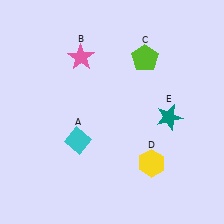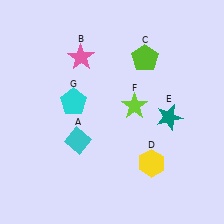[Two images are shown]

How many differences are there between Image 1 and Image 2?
There are 2 differences between the two images.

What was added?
A lime star (F), a cyan pentagon (G) were added in Image 2.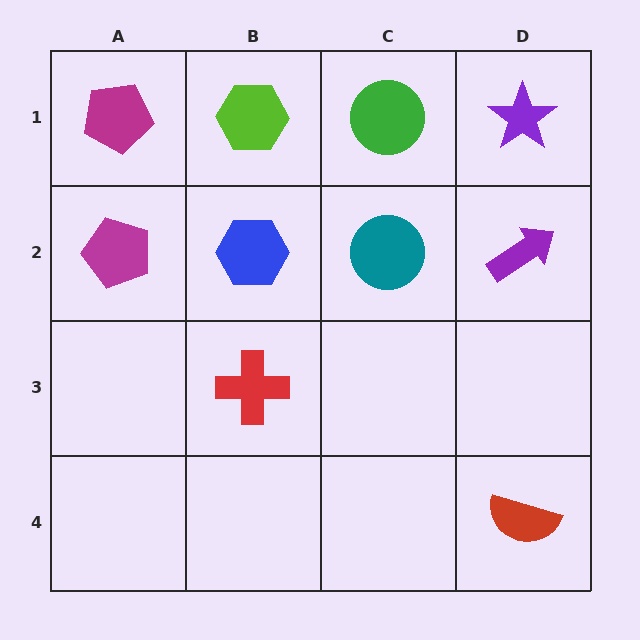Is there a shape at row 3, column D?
No, that cell is empty.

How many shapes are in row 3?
1 shape.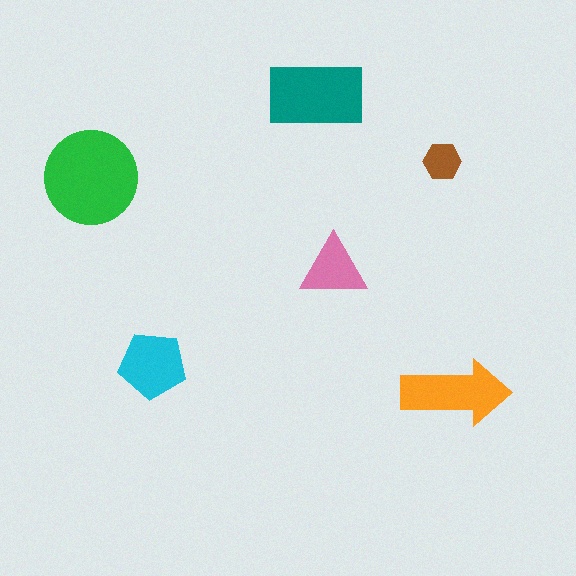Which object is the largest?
The green circle.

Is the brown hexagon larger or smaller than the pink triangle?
Smaller.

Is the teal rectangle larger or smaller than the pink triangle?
Larger.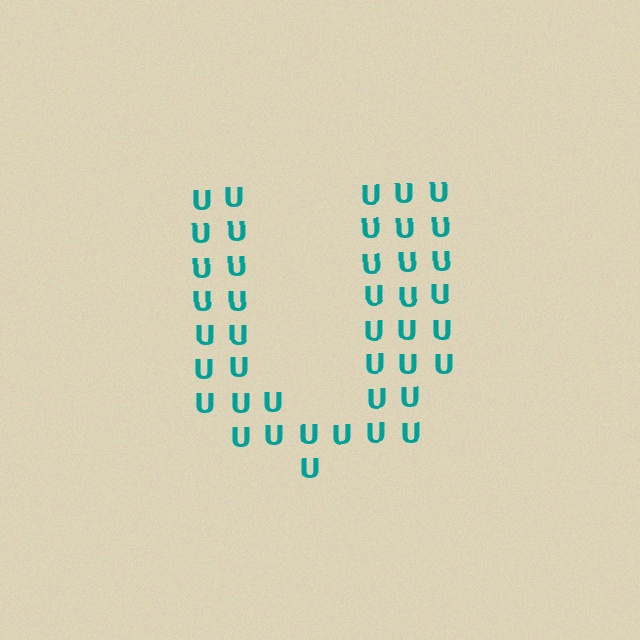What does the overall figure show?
The overall figure shows the letter U.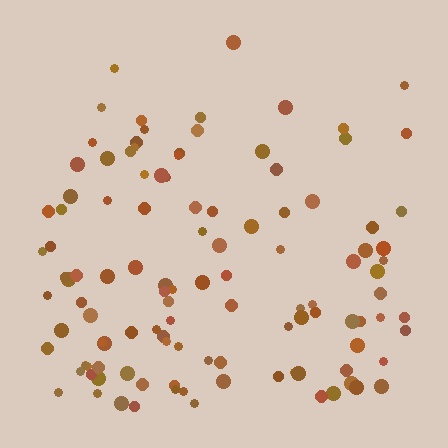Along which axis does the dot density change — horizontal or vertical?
Vertical.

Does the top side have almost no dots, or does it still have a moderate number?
Still a moderate number, just noticeably fewer than the bottom.